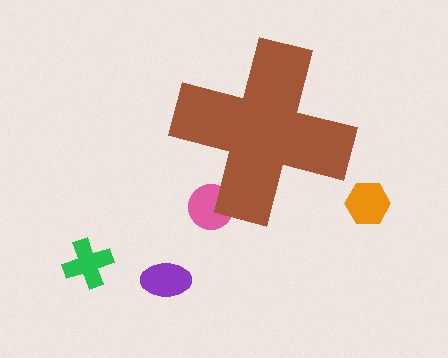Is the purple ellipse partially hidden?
No, the purple ellipse is fully visible.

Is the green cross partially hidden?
No, the green cross is fully visible.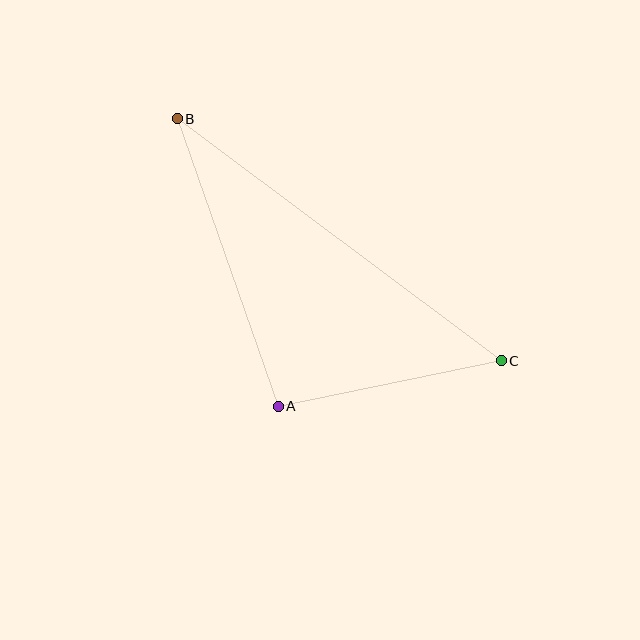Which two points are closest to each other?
Points A and C are closest to each other.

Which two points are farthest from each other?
Points B and C are farthest from each other.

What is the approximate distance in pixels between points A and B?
The distance between A and B is approximately 304 pixels.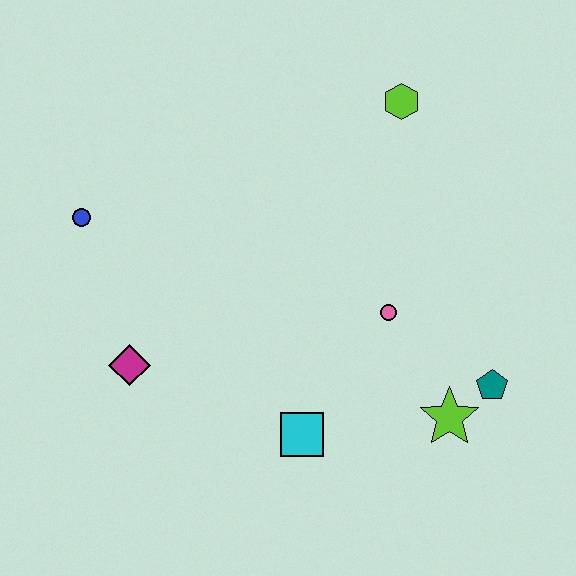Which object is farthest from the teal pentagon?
The blue circle is farthest from the teal pentagon.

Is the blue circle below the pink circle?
No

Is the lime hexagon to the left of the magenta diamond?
No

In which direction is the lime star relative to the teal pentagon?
The lime star is to the left of the teal pentagon.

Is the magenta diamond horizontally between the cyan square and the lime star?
No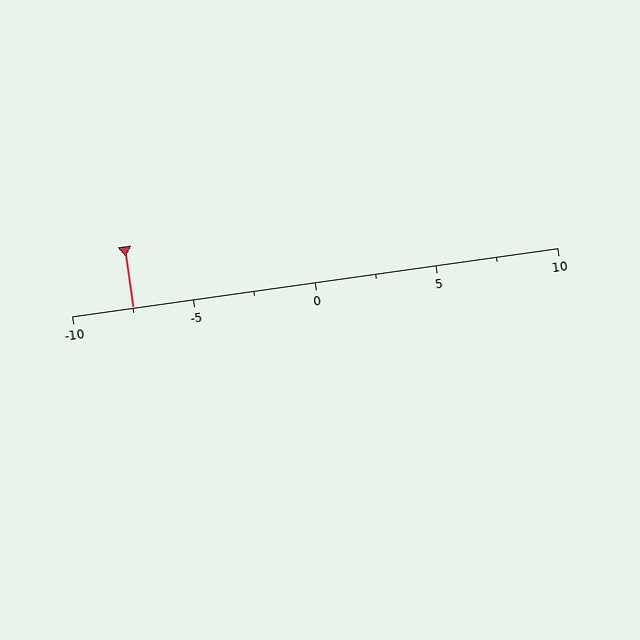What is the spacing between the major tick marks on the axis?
The major ticks are spaced 5 apart.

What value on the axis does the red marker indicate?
The marker indicates approximately -7.5.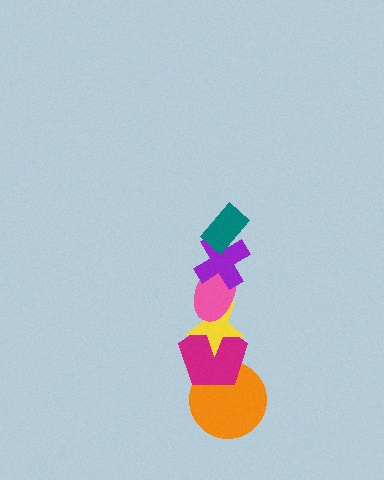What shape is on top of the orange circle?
The magenta pentagon is on top of the orange circle.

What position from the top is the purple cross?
The purple cross is 2nd from the top.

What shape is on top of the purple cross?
The teal rectangle is on top of the purple cross.